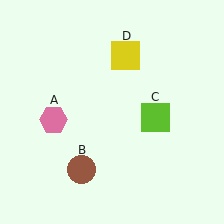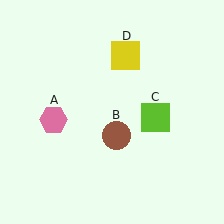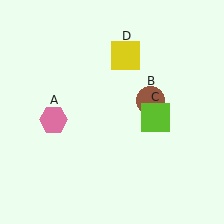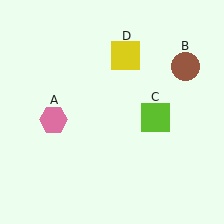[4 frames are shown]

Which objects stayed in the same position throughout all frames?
Pink hexagon (object A) and lime square (object C) and yellow square (object D) remained stationary.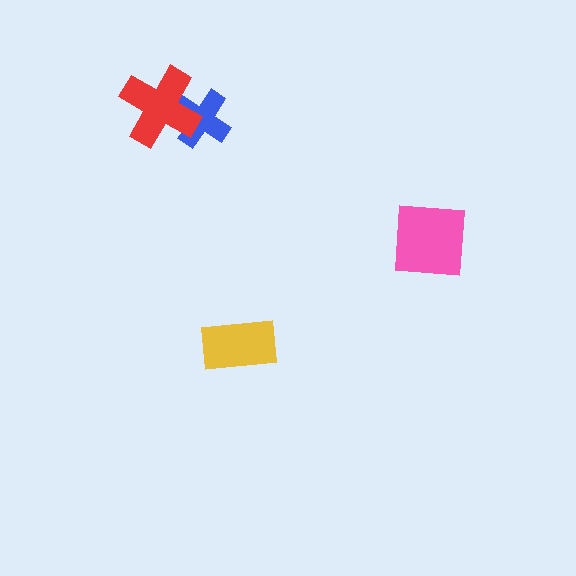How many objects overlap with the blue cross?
1 object overlaps with the blue cross.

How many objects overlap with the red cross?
1 object overlaps with the red cross.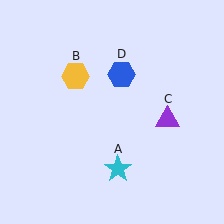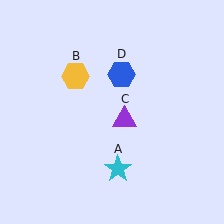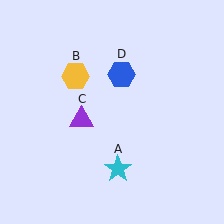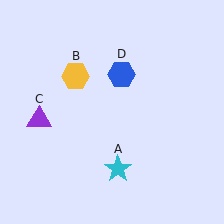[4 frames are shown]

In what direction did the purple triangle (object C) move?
The purple triangle (object C) moved left.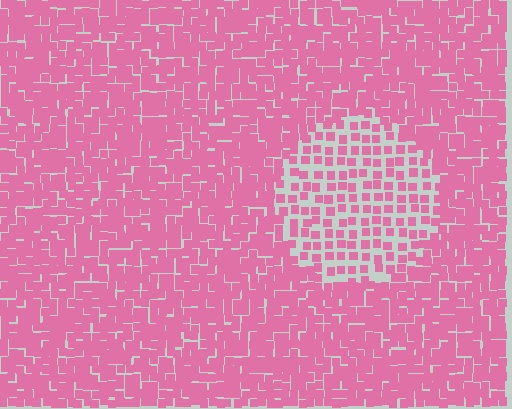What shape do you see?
I see a circle.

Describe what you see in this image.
The image contains small pink elements arranged at two different densities. A circle-shaped region is visible where the elements are less densely packed than the surrounding area.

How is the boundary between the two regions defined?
The boundary is defined by a change in element density (approximately 2.1x ratio). All elements are the same color, size, and shape.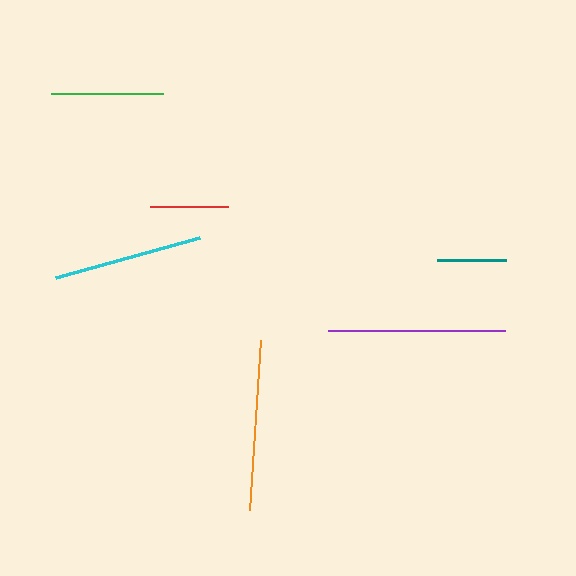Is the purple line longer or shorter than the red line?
The purple line is longer than the red line.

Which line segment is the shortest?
The teal line is the shortest at approximately 70 pixels.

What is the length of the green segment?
The green segment is approximately 111 pixels long.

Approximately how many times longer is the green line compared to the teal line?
The green line is approximately 1.6 times the length of the teal line.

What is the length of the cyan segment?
The cyan segment is approximately 149 pixels long.